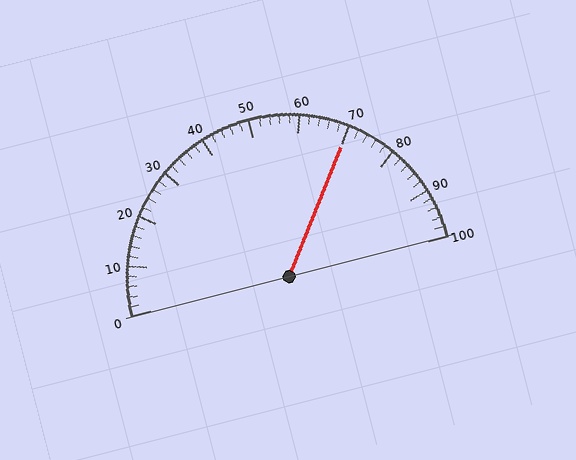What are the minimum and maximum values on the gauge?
The gauge ranges from 0 to 100.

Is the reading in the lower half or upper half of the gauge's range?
The reading is in the upper half of the range (0 to 100).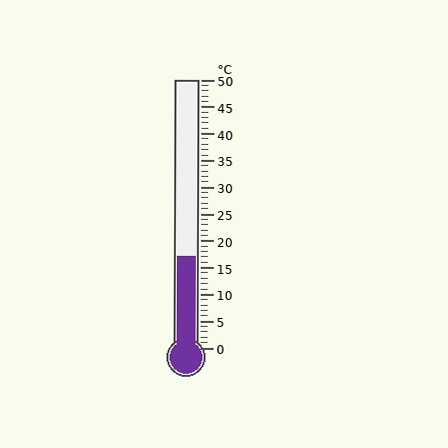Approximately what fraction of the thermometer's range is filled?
The thermometer is filled to approximately 35% of its range.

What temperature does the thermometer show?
The thermometer shows approximately 17°C.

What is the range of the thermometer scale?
The thermometer scale ranges from 0°C to 50°C.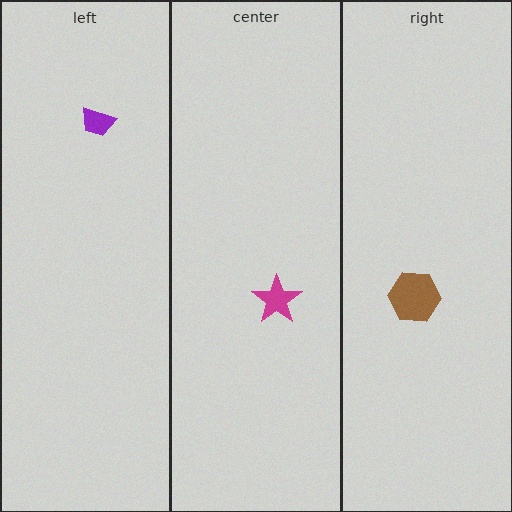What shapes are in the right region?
The brown hexagon.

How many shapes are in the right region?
1.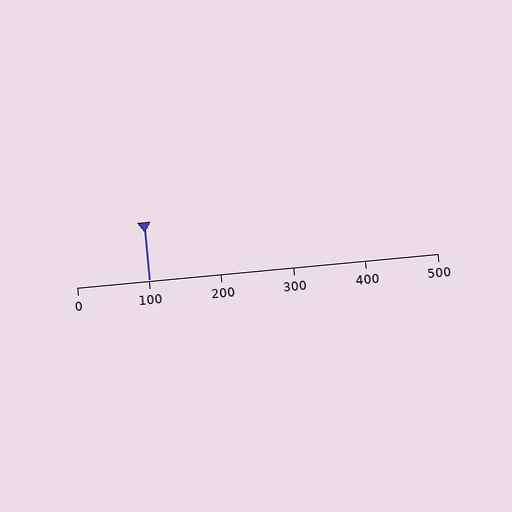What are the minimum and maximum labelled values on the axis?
The axis runs from 0 to 500.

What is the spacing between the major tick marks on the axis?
The major ticks are spaced 100 apart.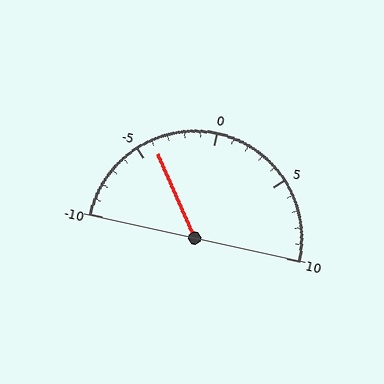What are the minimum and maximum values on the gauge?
The gauge ranges from -10 to 10.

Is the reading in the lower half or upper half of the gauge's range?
The reading is in the lower half of the range (-10 to 10).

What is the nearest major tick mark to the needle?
The nearest major tick mark is -5.